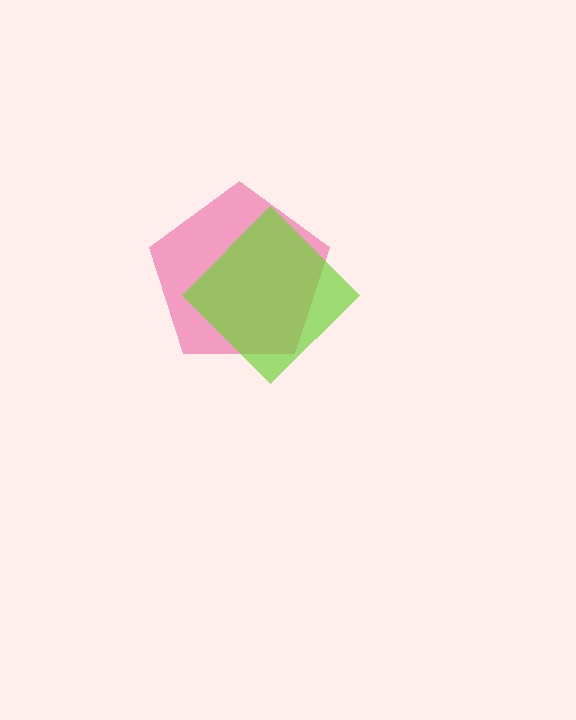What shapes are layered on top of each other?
The layered shapes are: a pink pentagon, a lime diamond.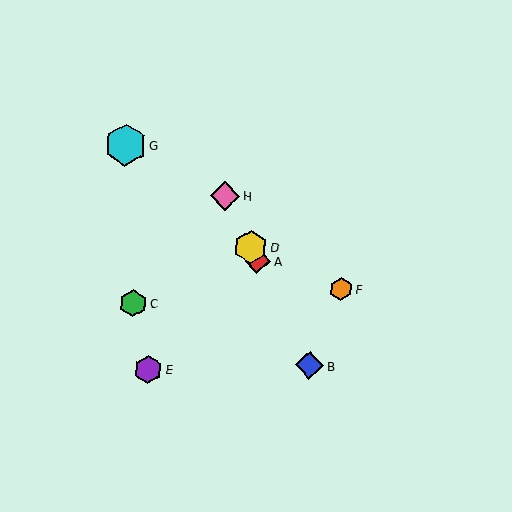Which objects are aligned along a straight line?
Objects A, B, D, H are aligned along a straight line.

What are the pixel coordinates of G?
Object G is at (125, 145).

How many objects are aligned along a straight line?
4 objects (A, B, D, H) are aligned along a straight line.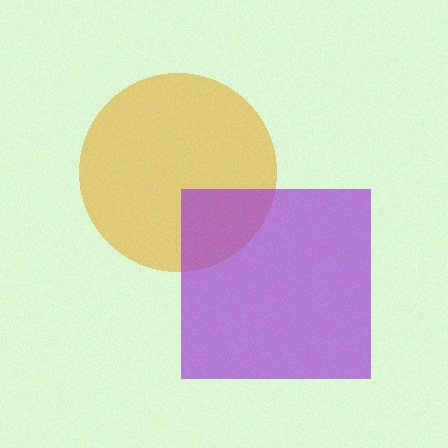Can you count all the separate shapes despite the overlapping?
Yes, there are 2 separate shapes.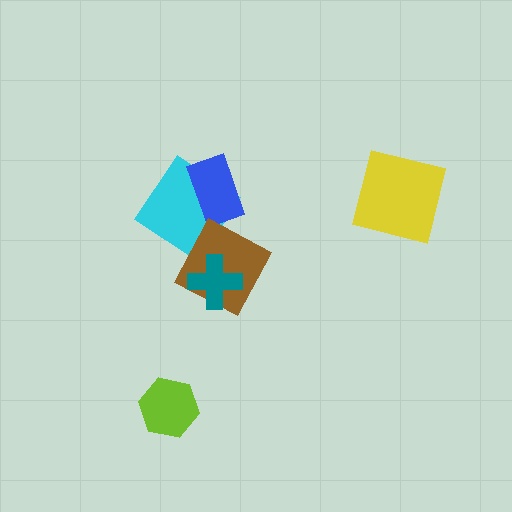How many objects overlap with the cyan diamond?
1 object overlaps with the cyan diamond.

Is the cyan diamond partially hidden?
Yes, it is partially covered by another shape.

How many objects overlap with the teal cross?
1 object overlaps with the teal cross.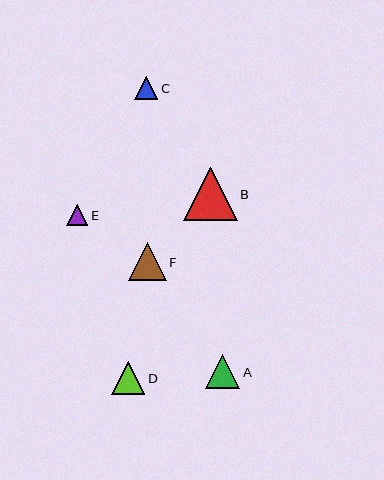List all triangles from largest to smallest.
From largest to smallest: B, F, A, D, C, E.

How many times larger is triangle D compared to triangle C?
Triangle D is approximately 1.4 times the size of triangle C.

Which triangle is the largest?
Triangle B is the largest with a size of approximately 53 pixels.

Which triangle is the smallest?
Triangle E is the smallest with a size of approximately 21 pixels.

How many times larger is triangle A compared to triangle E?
Triangle A is approximately 1.7 times the size of triangle E.